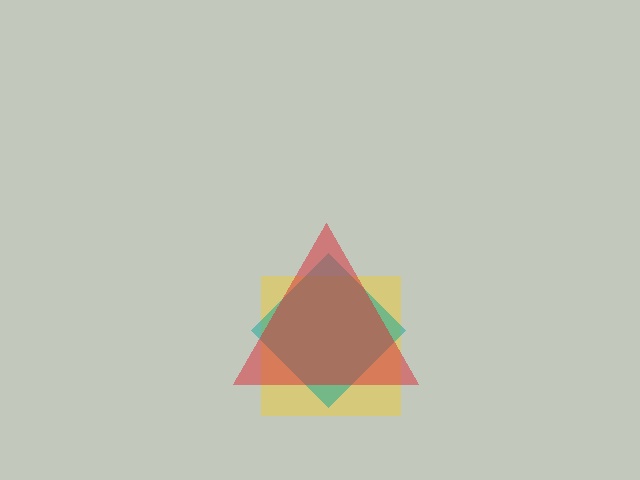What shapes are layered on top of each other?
The layered shapes are: a yellow square, a teal diamond, a red triangle.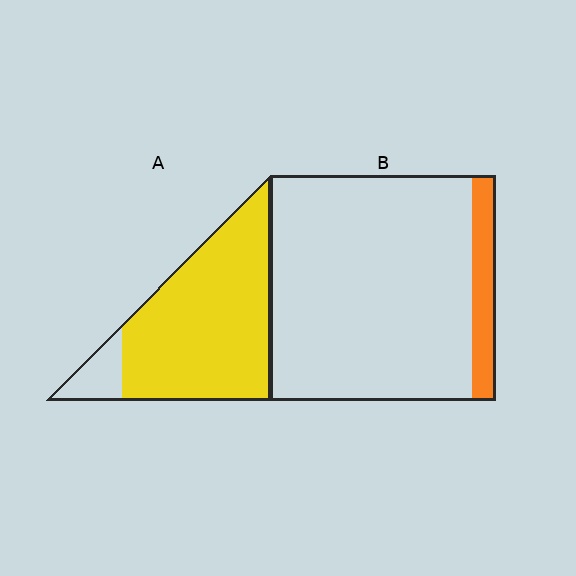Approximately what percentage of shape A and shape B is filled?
A is approximately 90% and B is approximately 10%.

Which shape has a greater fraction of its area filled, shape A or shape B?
Shape A.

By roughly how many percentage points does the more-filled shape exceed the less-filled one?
By roughly 80 percentage points (A over B).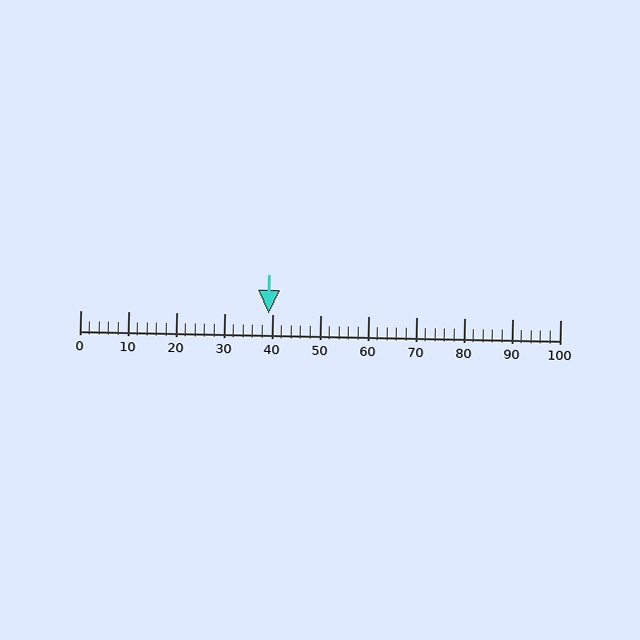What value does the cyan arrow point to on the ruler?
The cyan arrow points to approximately 39.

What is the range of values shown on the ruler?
The ruler shows values from 0 to 100.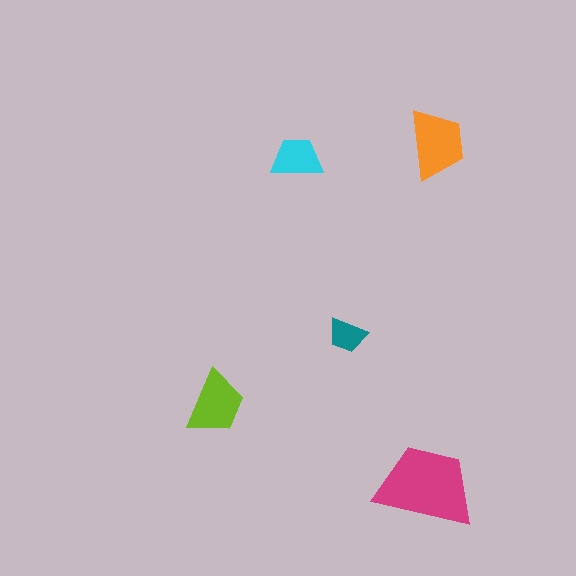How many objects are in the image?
There are 5 objects in the image.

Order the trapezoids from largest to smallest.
the magenta one, the orange one, the lime one, the cyan one, the teal one.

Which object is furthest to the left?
The lime trapezoid is leftmost.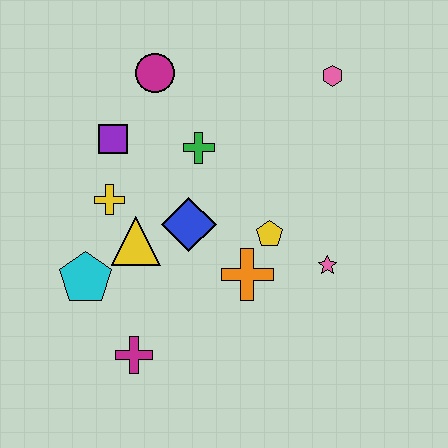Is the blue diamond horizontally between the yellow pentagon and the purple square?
Yes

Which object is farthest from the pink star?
The magenta circle is farthest from the pink star.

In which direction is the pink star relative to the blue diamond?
The pink star is to the right of the blue diamond.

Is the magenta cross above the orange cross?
No